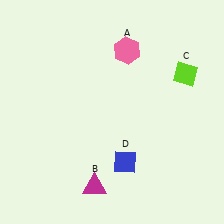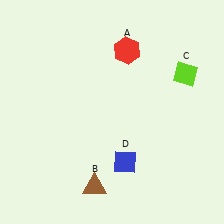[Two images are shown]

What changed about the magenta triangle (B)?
In Image 1, B is magenta. In Image 2, it changed to brown.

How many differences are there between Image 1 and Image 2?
There are 2 differences between the two images.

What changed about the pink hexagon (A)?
In Image 1, A is pink. In Image 2, it changed to red.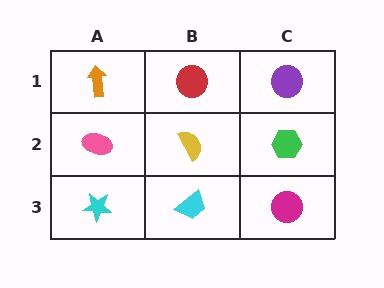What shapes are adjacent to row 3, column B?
A yellow semicircle (row 2, column B), a cyan star (row 3, column A), a magenta circle (row 3, column C).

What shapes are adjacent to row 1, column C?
A green hexagon (row 2, column C), a red circle (row 1, column B).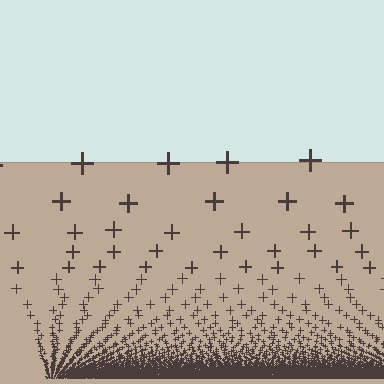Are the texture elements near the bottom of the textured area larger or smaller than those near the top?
Smaller. The gradient is inverted — elements near the bottom are smaller and denser.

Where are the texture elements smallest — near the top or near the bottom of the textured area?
Near the bottom.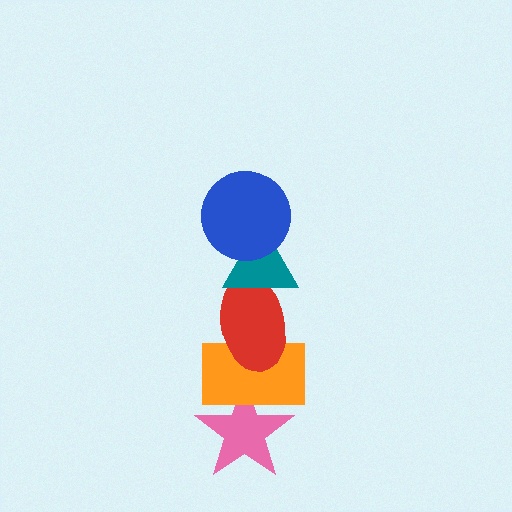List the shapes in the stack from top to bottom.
From top to bottom: the blue circle, the teal triangle, the red ellipse, the orange rectangle, the pink star.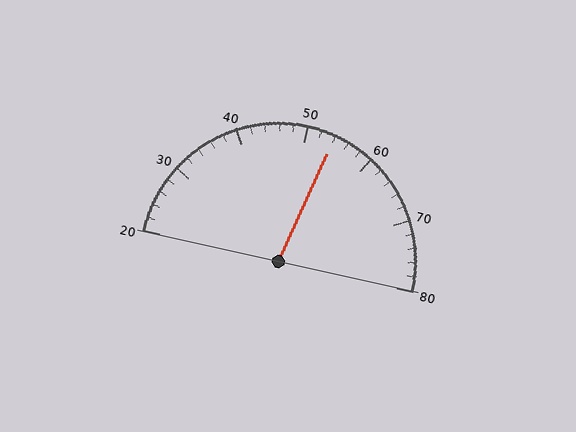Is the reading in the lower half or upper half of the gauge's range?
The reading is in the upper half of the range (20 to 80).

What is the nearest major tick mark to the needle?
The nearest major tick mark is 50.